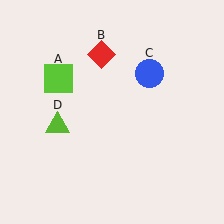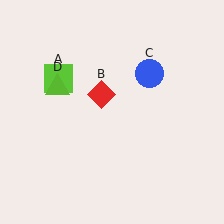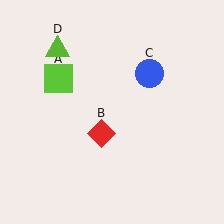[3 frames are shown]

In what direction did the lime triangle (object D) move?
The lime triangle (object D) moved up.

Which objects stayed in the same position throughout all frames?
Lime square (object A) and blue circle (object C) remained stationary.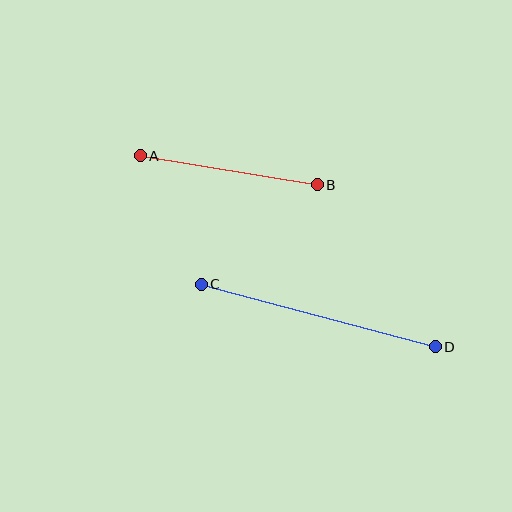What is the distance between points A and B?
The distance is approximately 179 pixels.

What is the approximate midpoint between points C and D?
The midpoint is at approximately (318, 315) pixels.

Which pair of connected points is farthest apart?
Points C and D are farthest apart.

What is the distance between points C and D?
The distance is approximately 242 pixels.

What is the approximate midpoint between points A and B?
The midpoint is at approximately (229, 170) pixels.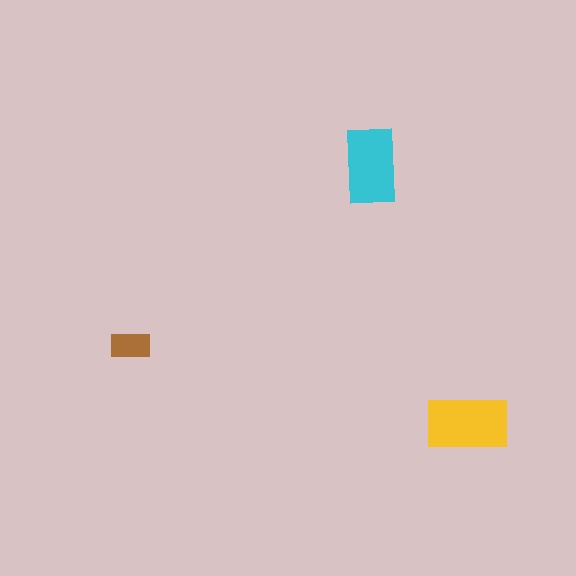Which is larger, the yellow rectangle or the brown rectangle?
The yellow one.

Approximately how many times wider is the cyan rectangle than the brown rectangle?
About 2 times wider.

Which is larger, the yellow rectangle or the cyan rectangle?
The yellow one.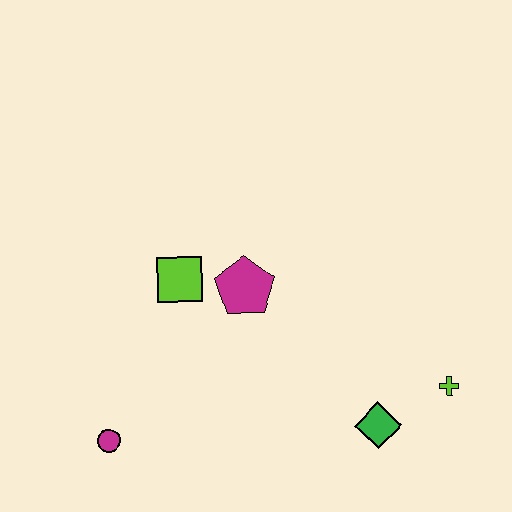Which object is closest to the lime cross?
The green diamond is closest to the lime cross.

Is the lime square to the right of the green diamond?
No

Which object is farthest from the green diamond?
The magenta circle is farthest from the green diamond.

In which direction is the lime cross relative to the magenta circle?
The lime cross is to the right of the magenta circle.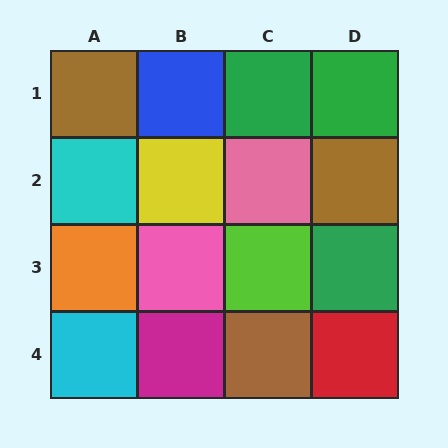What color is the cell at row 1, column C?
Green.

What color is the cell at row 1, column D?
Green.